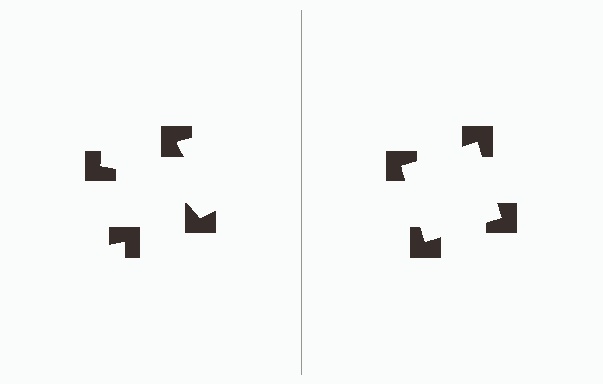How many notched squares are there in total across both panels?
8 — 4 on each side.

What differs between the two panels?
The notched squares are positioned identically on both sides; only the wedge orientations differ. On the right they align to a square; on the left they are misaligned.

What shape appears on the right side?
An illusory square.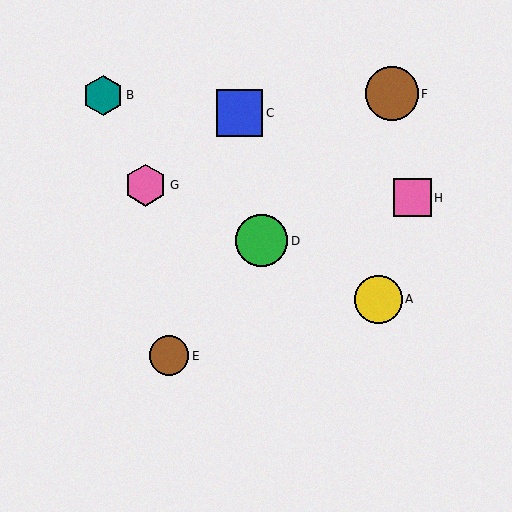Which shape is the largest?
The brown circle (labeled F) is the largest.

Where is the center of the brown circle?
The center of the brown circle is at (392, 94).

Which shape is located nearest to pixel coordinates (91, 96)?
The teal hexagon (labeled B) at (103, 95) is nearest to that location.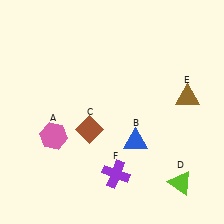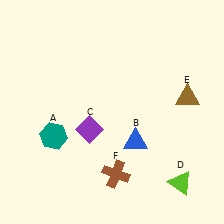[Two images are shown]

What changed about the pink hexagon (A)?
In Image 1, A is pink. In Image 2, it changed to teal.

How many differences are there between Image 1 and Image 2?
There are 3 differences between the two images.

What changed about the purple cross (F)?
In Image 1, F is purple. In Image 2, it changed to brown.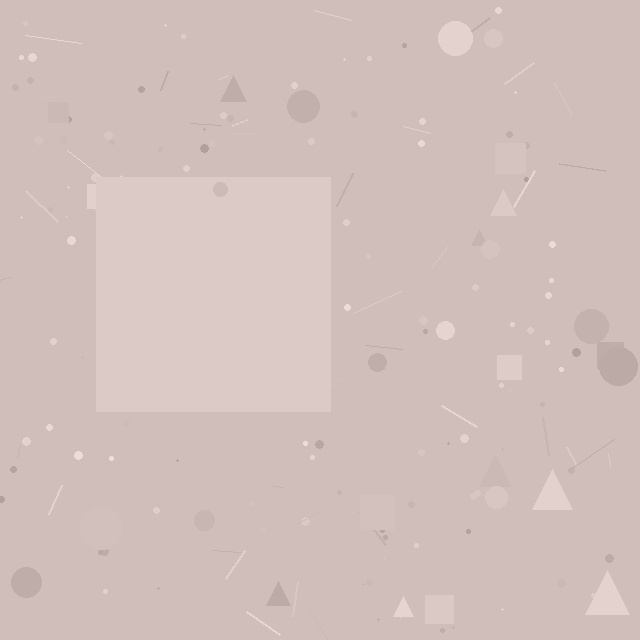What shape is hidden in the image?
A square is hidden in the image.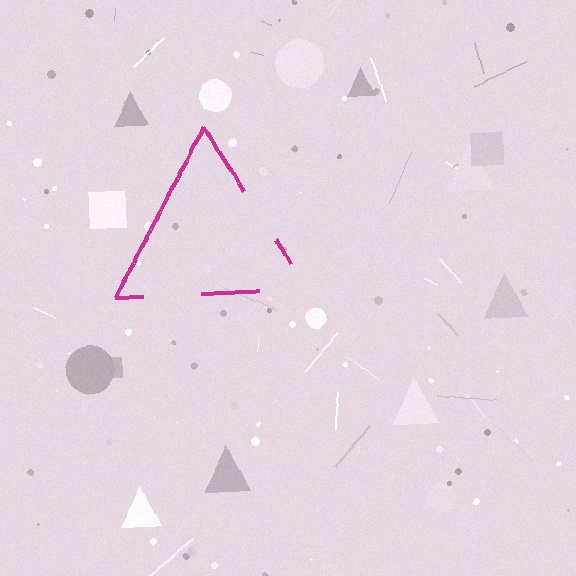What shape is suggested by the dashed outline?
The dashed outline suggests a triangle.